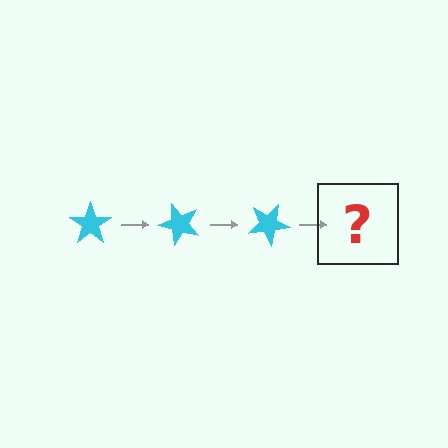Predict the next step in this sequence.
The next step is a cyan star rotated 150 degrees.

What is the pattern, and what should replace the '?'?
The pattern is that the star rotates 50 degrees each step. The '?' should be a cyan star rotated 150 degrees.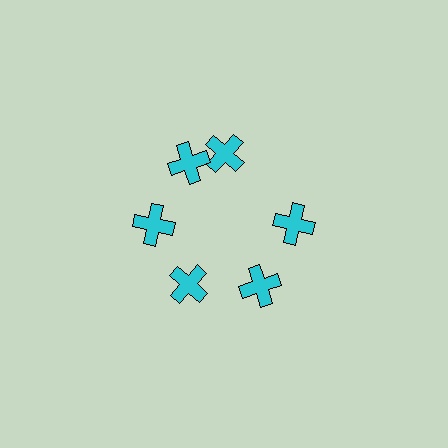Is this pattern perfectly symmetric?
No. The 6 cyan crosses are arranged in a ring, but one element near the 1 o'clock position is rotated out of alignment along the ring, breaking the 6-fold rotational symmetry.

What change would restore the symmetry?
The symmetry would be restored by rotating it back into even spacing with its neighbors so that all 6 crosses sit at equal angles and equal distance from the center.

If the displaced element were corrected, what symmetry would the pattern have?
It would have 6-fold rotational symmetry — the pattern would map onto itself every 60 degrees.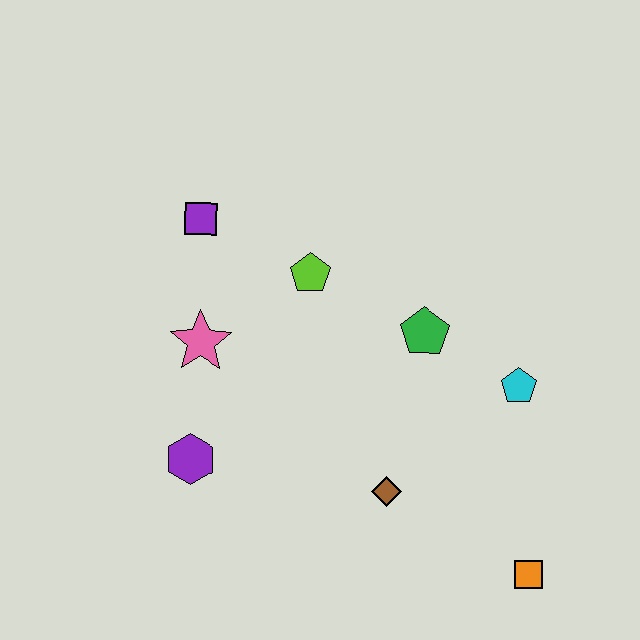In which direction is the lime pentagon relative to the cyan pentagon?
The lime pentagon is to the left of the cyan pentagon.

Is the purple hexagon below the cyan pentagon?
Yes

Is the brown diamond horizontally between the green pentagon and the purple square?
Yes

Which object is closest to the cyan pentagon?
The green pentagon is closest to the cyan pentagon.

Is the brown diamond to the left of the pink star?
No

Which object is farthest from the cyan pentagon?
The purple square is farthest from the cyan pentagon.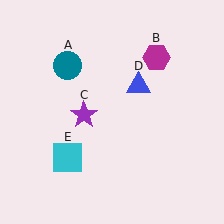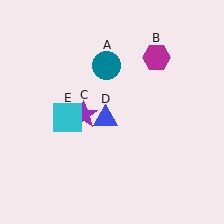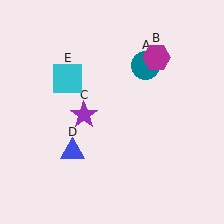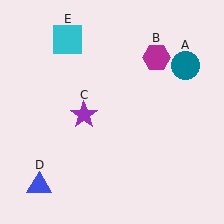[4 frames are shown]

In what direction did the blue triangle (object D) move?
The blue triangle (object D) moved down and to the left.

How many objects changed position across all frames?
3 objects changed position: teal circle (object A), blue triangle (object D), cyan square (object E).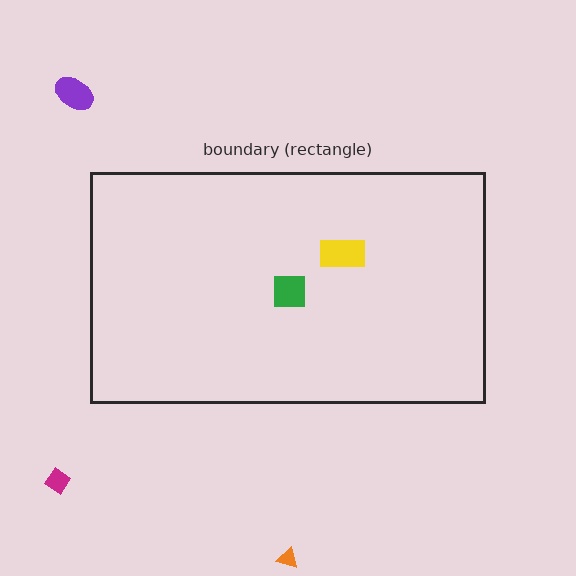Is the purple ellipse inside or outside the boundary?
Outside.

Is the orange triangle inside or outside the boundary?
Outside.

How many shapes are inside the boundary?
2 inside, 3 outside.